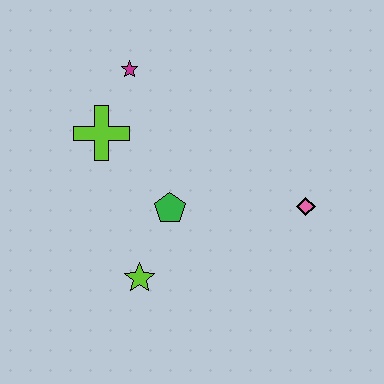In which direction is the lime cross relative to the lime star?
The lime cross is above the lime star.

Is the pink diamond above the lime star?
Yes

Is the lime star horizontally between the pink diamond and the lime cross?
Yes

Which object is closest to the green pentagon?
The lime star is closest to the green pentagon.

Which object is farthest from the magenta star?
The pink diamond is farthest from the magenta star.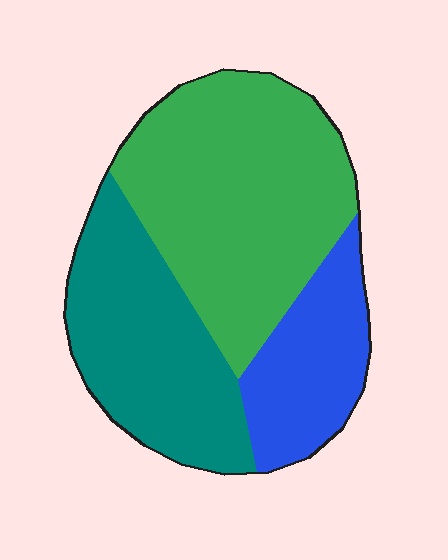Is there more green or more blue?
Green.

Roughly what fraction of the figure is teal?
Teal takes up about one third (1/3) of the figure.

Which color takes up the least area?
Blue, at roughly 20%.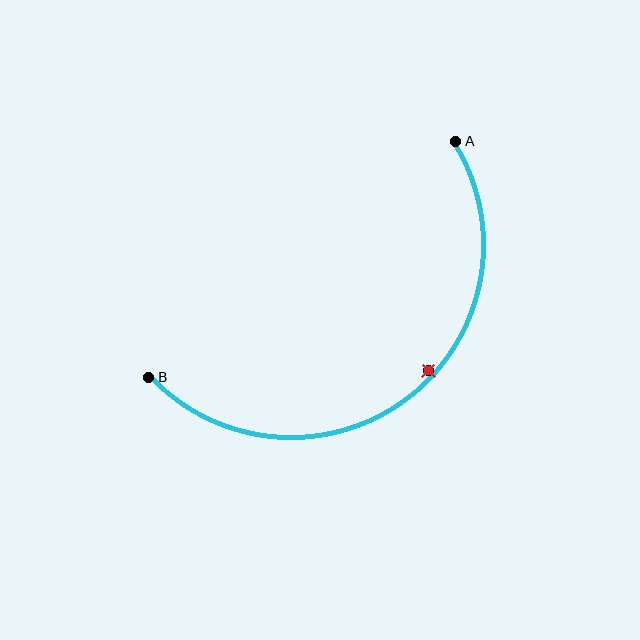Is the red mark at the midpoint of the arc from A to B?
No — the red mark does not lie on the arc at all. It sits slightly inside the curve.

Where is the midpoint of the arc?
The arc midpoint is the point on the curve farthest from the straight line joining A and B. It sits below and to the right of that line.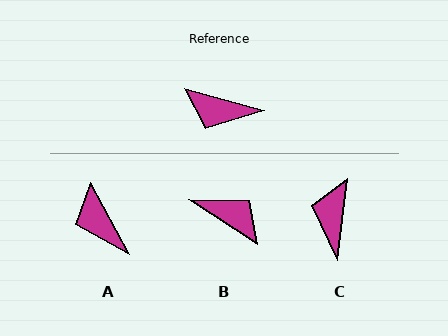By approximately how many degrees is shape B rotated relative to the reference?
Approximately 162 degrees counter-clockwise.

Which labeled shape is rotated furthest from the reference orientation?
B, about 162 degrees away.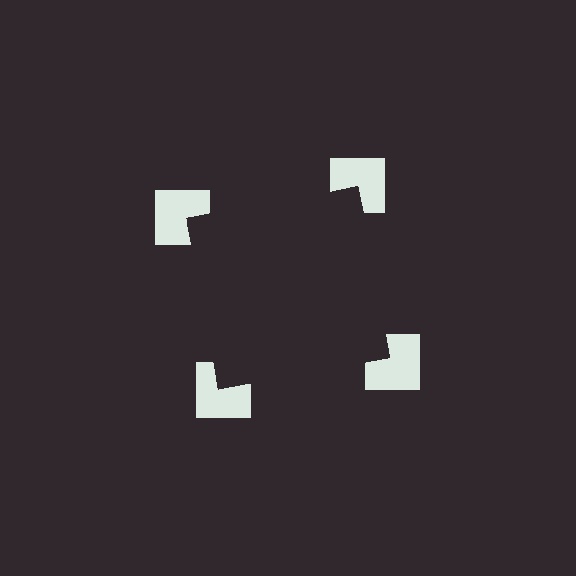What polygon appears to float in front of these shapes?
An illusory square — its edges are inferred from the aligned wedge cuts in the notched squares, not physically drawn.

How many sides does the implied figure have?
4 sides.